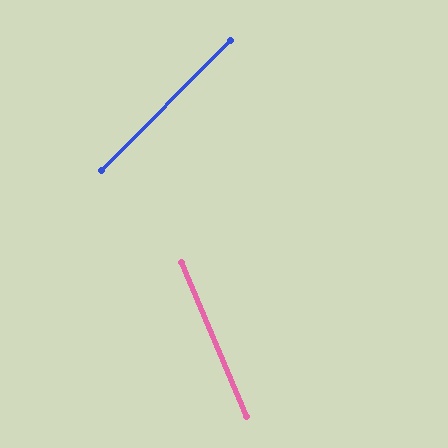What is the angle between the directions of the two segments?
Approximately 68 degrees.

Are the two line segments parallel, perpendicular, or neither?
Neither parallel nor perpendicular — they differ by about 68°.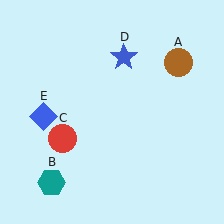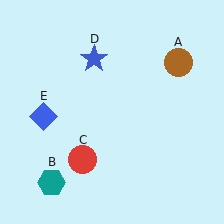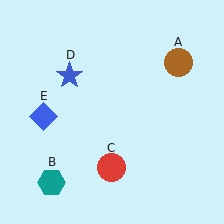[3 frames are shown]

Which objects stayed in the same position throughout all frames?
Brown circle (object A) and teal hexagon (object B) and blue diamond (object E) remained stationary.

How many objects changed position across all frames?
2 objects changed position: red circle (object C), blue star (object D).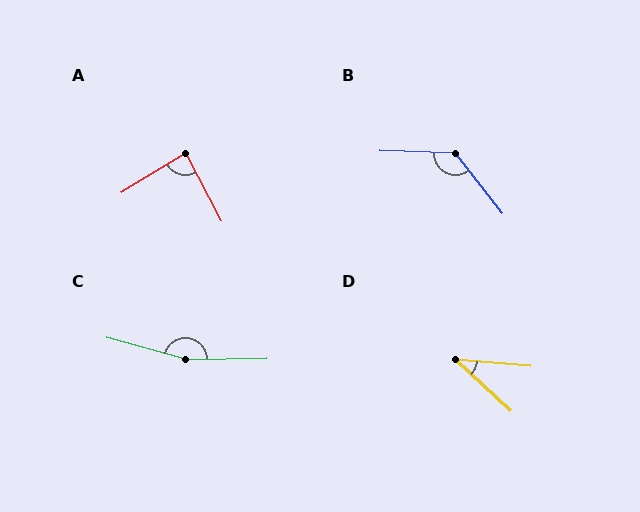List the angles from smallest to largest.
D (38°), A (86°), B (130°), C (164°).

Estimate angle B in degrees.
Approximately 130 degrees.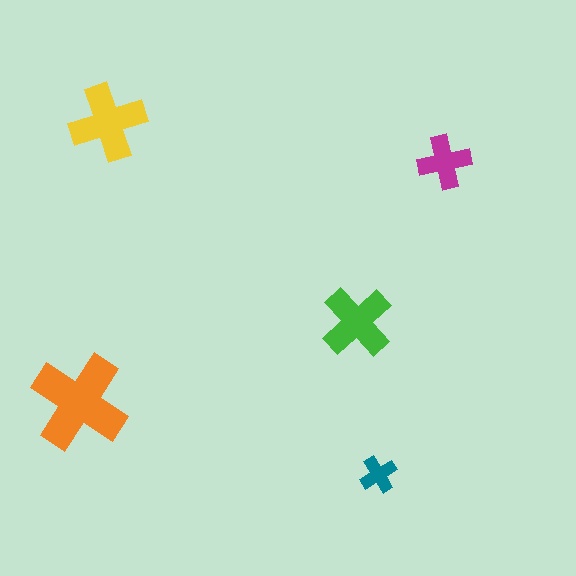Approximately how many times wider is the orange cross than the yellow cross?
About 1.5 times wider.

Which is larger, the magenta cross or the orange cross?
The orange one.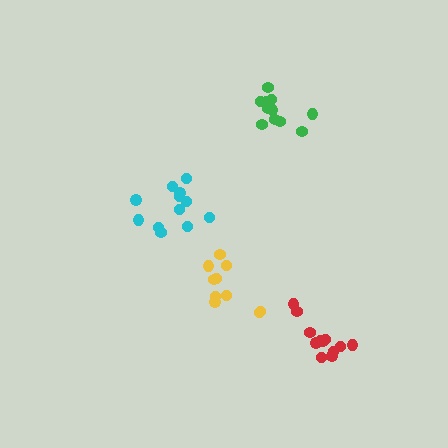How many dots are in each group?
Group 1: 10 dots, Group 2: 11 dots, Group 3: 13 dots, Group 4: 12 dots (46 total).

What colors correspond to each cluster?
The clusters are colored: yellow, green, red, cyan.